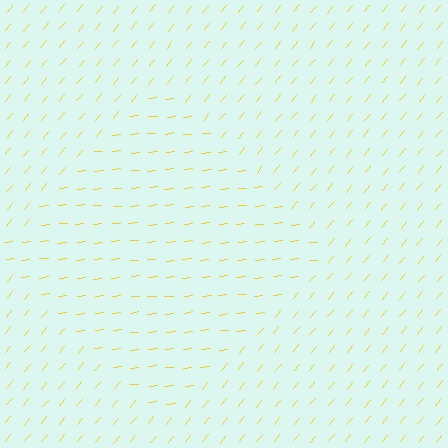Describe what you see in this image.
The image is filled with small yellow line segments. A diamond region in the image has lines oriented differently from the surrounding lines, creating a visible texture boundary.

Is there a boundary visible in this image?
Yes, there is a texture boundary formed by a change in line orientation.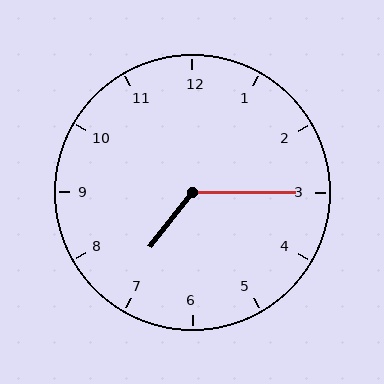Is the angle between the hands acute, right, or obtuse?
It is obtuse.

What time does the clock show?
7:15.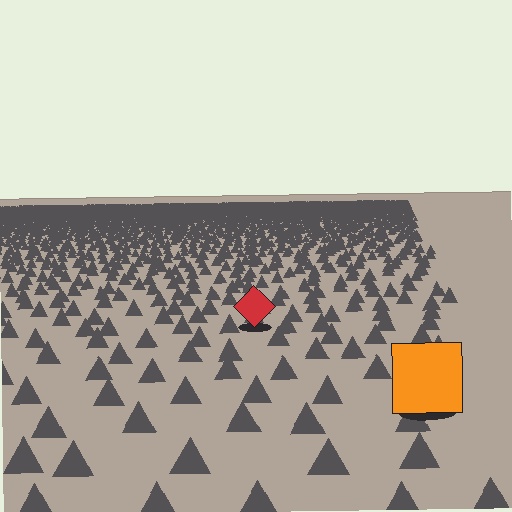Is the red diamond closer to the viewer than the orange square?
No. The orange square is closer — you can tell from the texture gradient: the ground texture is coarser near it.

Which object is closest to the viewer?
The orange square is closest. The texture marks near it are larger and more spread out.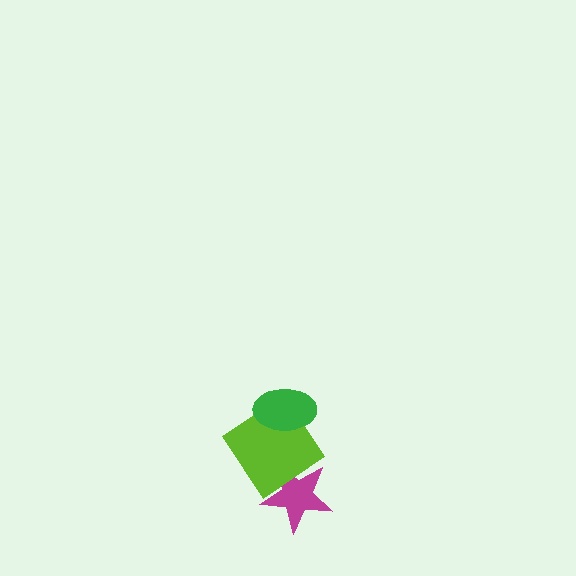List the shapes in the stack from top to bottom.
From top to bottom: the green ellipse, the lime diamond, the magenta star.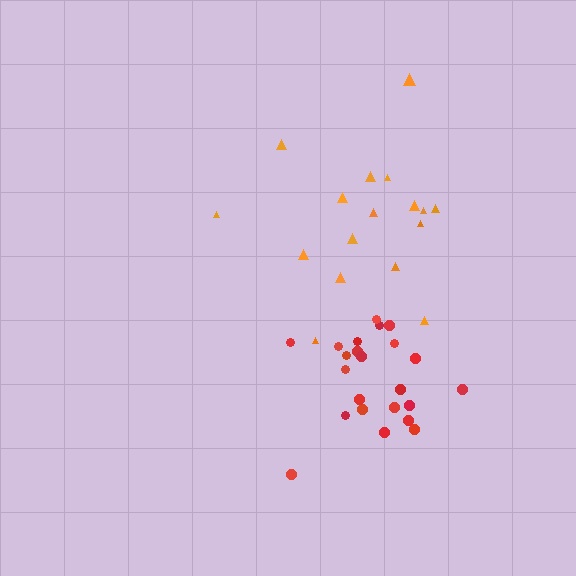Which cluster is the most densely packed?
Red.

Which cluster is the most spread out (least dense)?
Orange.